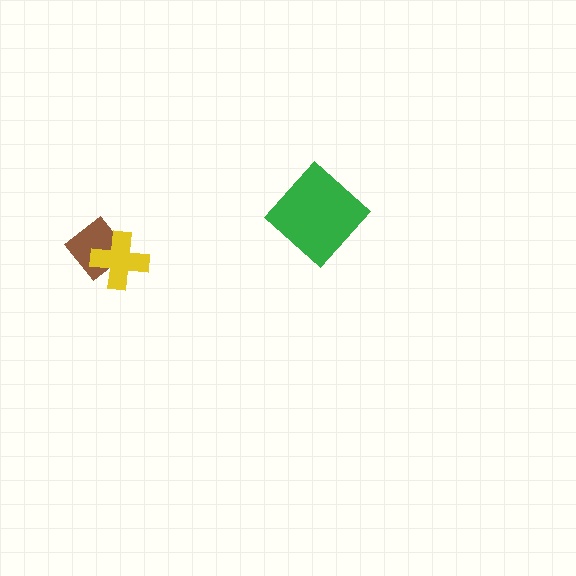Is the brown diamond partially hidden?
Yes, it is partially covered by another shape.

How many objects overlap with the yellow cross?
1 object overlaps with the yellow cross.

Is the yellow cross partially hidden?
No, no other shape covers it.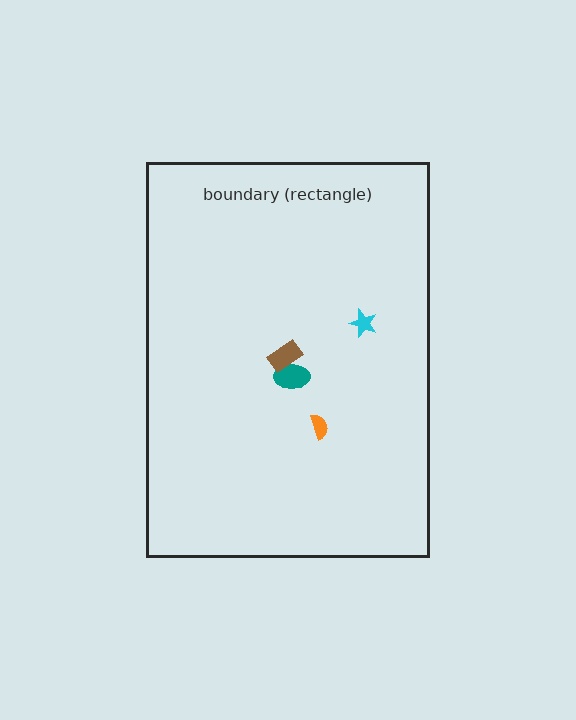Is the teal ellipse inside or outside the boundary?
Inside.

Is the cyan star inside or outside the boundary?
Inside.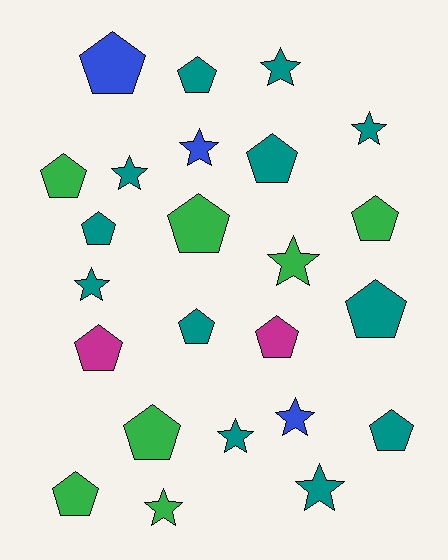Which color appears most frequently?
Teal, with 12 objects.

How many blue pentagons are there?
There is 1 blue pentagon.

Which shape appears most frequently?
Pentagon, with 14 objects.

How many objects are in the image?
There are 24 objects.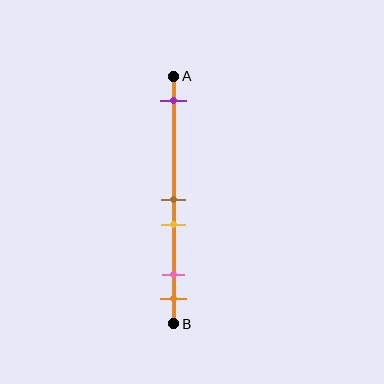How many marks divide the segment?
There are 5 marks dividing the segment.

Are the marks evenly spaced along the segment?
No, the marks are not evenly spaced.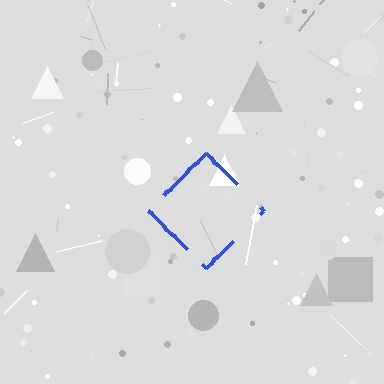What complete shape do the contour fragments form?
The contour fragments form a diamond.